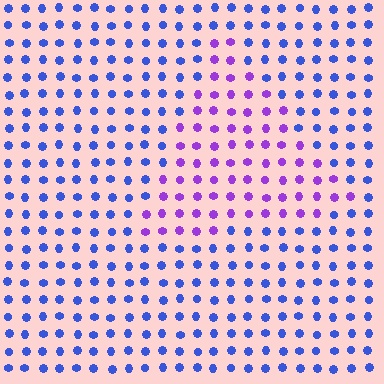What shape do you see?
I see a triangle.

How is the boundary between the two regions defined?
The boundary is defined purely by a slight shift in hue (about 48 degrees). Spacing, size, and orientation are identical on both sides.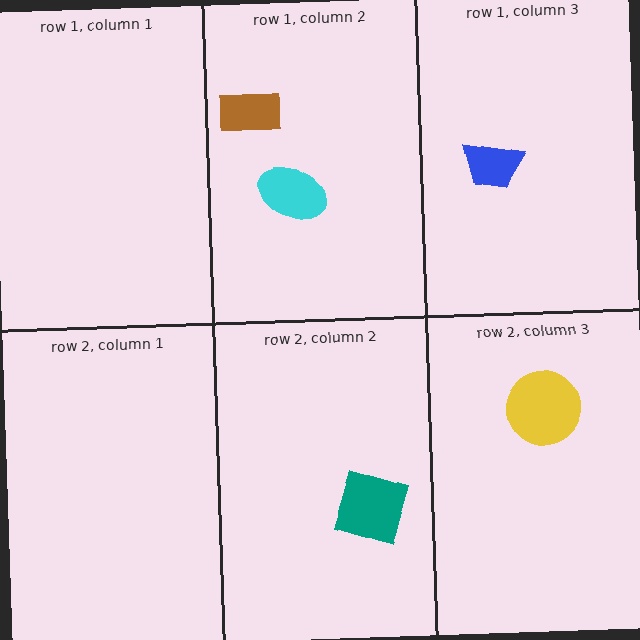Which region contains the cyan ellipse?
The row 1, column 2 region.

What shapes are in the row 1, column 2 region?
The brown rectangle, the cyan ellipse.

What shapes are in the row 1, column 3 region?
The blue trapezoid.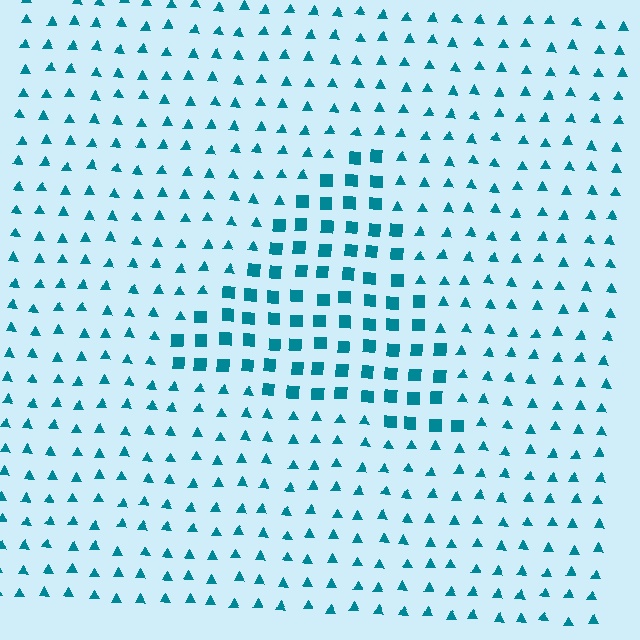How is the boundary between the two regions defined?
The boundary is defined by a change in element shape: squares inside vs. triangles outside. All elements share the same color and spacing.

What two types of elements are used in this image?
The image uses squares inside the triangle region and triangles outside it.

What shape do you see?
I see a triangle.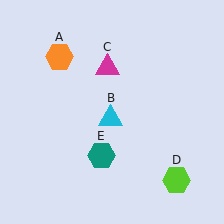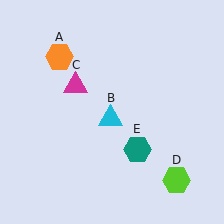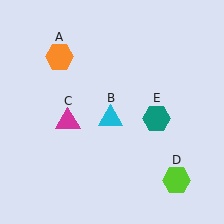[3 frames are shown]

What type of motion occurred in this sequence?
The magenta triangle (object C), teal hexagon (object E) rotated counterclockwise around the center of the scene.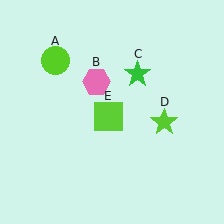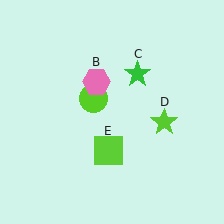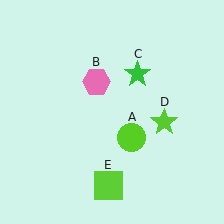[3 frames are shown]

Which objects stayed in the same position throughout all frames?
Pink hexagon (object B) and green star (object C) and lime star (object D) remained stationary.